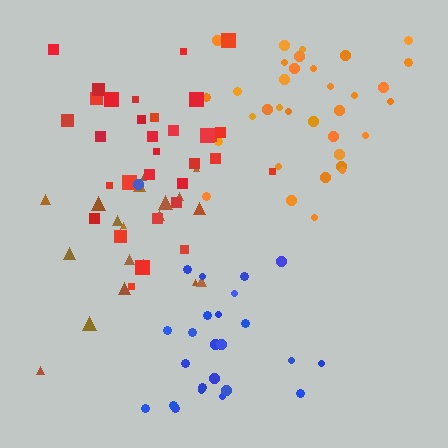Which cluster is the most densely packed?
Red.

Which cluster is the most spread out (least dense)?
Brown.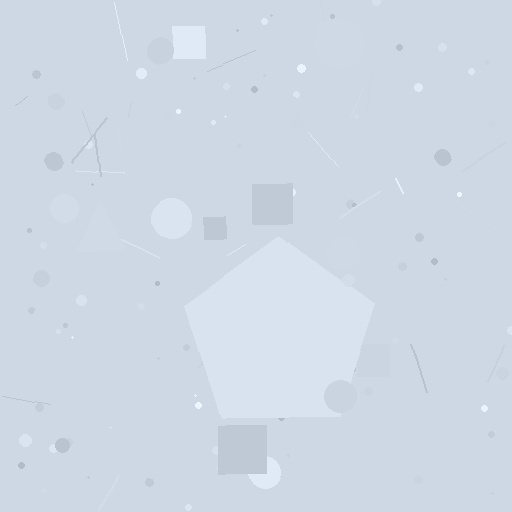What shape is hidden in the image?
A pentagon is hidden in the image.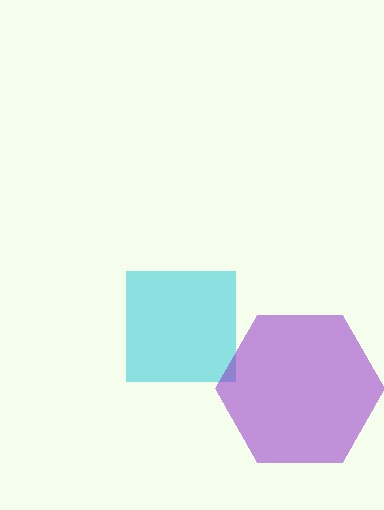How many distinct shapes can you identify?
There are 2 distinct shapes: a cyan square, a purple hexagon.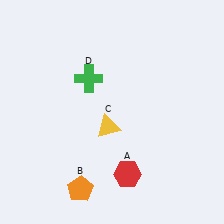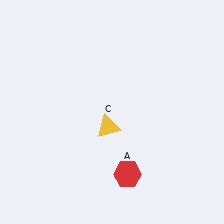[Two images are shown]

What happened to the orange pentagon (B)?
The orange pentagon (B) was removed in Image 2. It was in the bottom-left area of Image 1.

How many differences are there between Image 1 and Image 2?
There are 2 differences between the two images.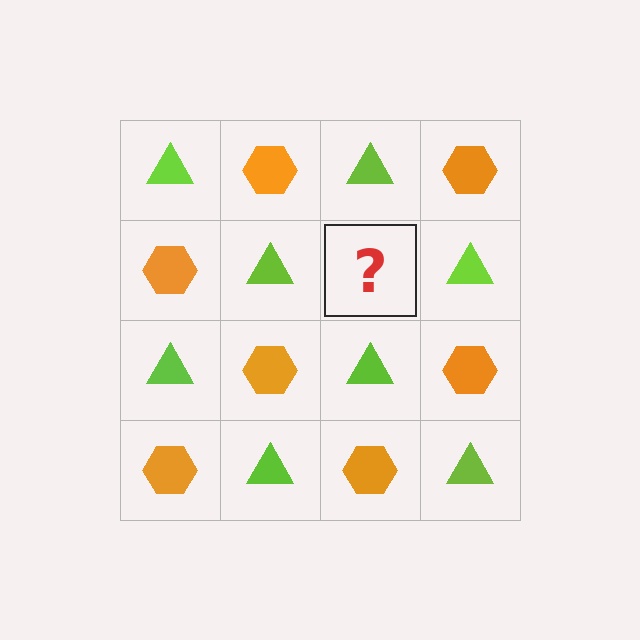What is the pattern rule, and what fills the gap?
The rule is that it alternates lime triangle and orange hexagon in a checkerboard pattern. The gap should be filled with an orange hexagon.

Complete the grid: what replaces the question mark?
The question mark should be replaced with an orange hexagon.